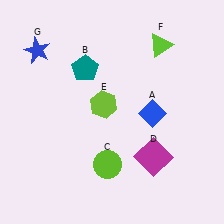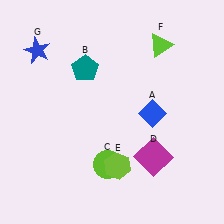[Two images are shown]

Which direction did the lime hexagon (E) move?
The lime hexagon (E) moved down.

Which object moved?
The lime hexagon (E) moved down.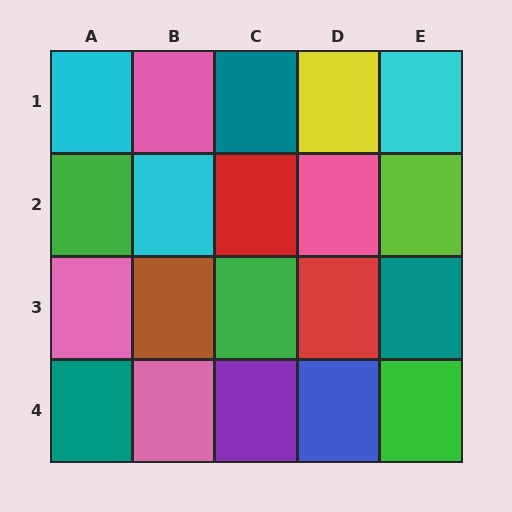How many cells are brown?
1 cell is brown.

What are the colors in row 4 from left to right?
Teal, pink, purple, blue, green.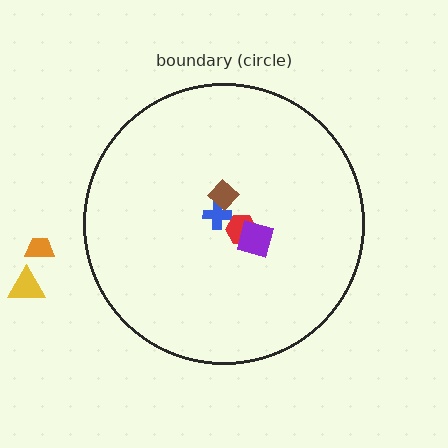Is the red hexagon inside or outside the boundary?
Inside.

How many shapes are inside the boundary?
4 inside, 2 outside.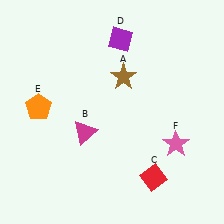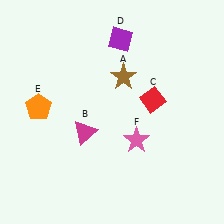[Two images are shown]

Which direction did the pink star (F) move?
The pink star (F) moved left.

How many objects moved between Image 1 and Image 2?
2 objects moved between the two images.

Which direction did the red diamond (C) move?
The red diamond (C) moved up.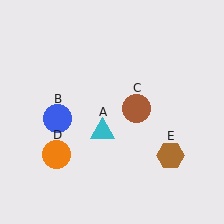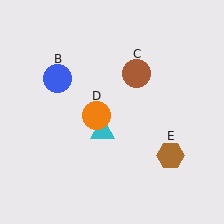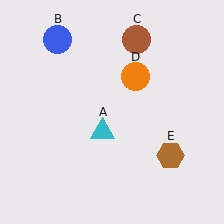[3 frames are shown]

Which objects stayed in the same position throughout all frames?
Cyan triangle (object A) and brown hexagon (object E) remained stationary.